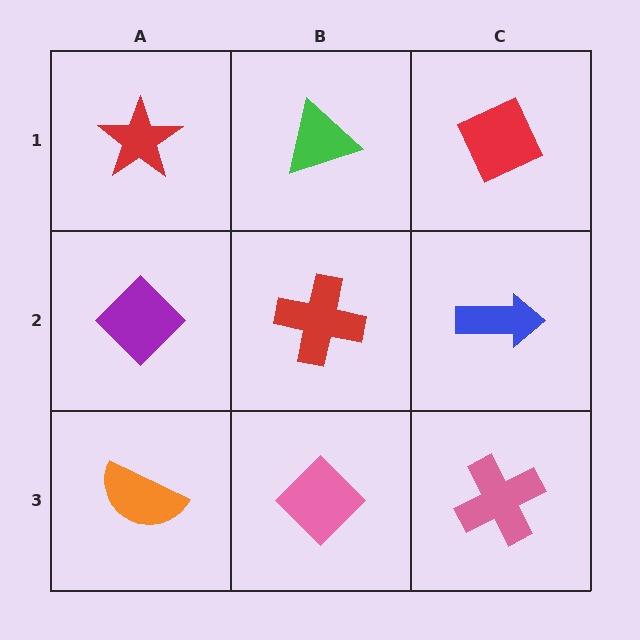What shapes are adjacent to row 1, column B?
A red cross (row 2, column B), a red star (row 1, column A), a red diamond (row 1, column C).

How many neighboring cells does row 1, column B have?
3.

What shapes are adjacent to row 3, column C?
A blue arrow (row 2, column C), a pink diamond (row 3, column B).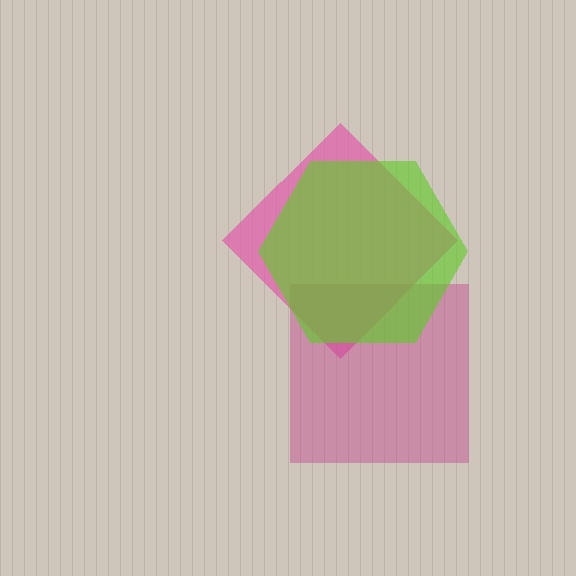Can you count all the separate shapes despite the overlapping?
Yes, there are 3 separate shapes.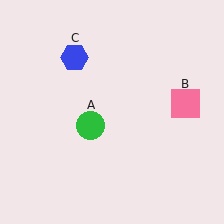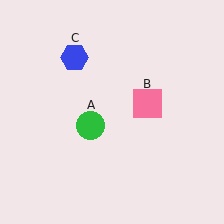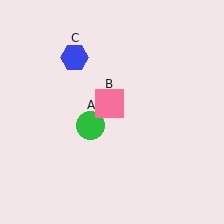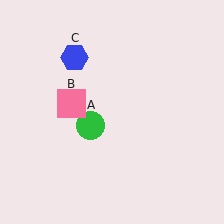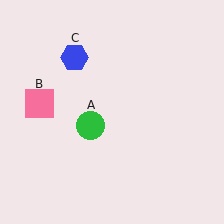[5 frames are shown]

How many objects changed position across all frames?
1 object changed position: pink square (object B).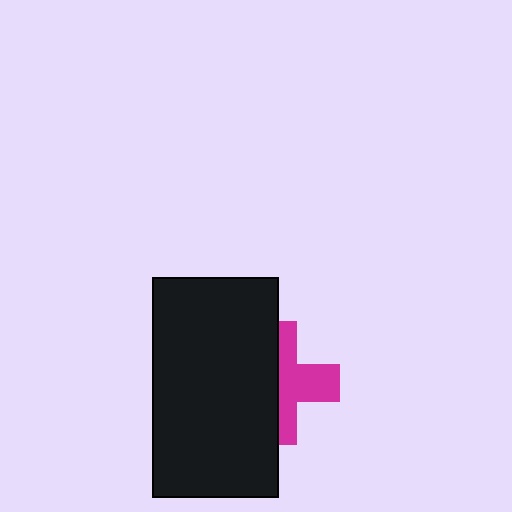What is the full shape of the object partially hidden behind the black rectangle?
The partially hidden object is a magenta cross.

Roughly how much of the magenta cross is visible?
About half of it is visible (roughly 48%).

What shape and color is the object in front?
The object in front is a black rectangle.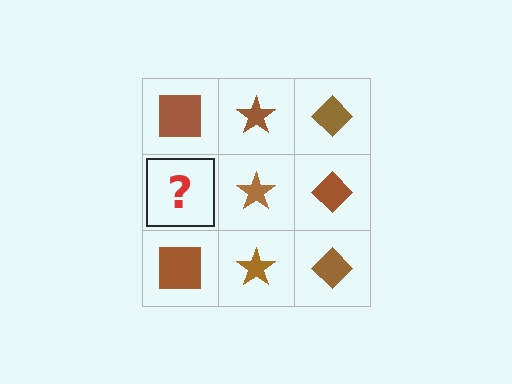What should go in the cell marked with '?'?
The missing cell should contain a brown square.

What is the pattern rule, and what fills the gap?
The rule is that each column has a consistent shape. The gap should be filled with a brown square.